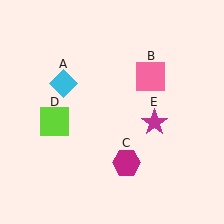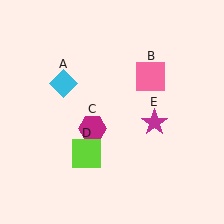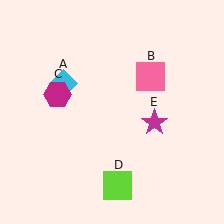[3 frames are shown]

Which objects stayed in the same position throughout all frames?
Cyan diamond (object A) and pink square (object B) and magenta star (object E) remained stationary.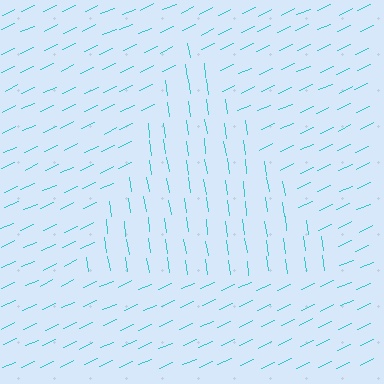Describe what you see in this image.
The image is filled with small cyan line segments. A triangle region in the image has lines oriented differently from the surrounding lines, creating a visible texture boundary.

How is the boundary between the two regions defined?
The boundary is defined purely by a change in line orientation (approximately 73 degrees difference). All lines are the same color and thickness.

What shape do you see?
I see a triangle.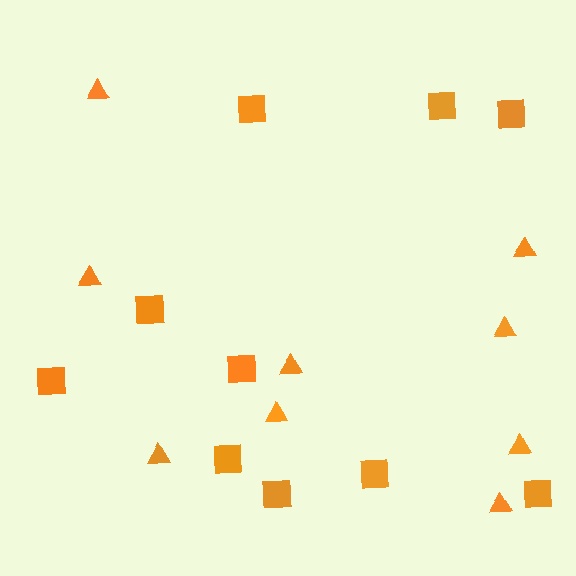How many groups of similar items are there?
There are 2 groups: one group of squares (10) and one group of triangles (9).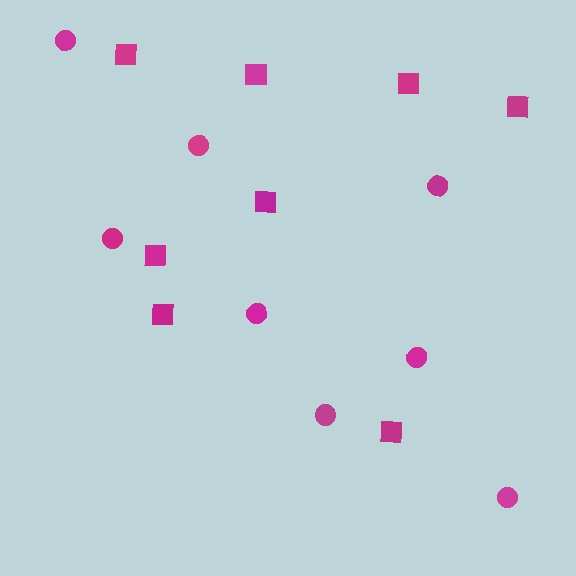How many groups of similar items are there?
There are 2 groups: one group of squares (8) and one group of circles (8).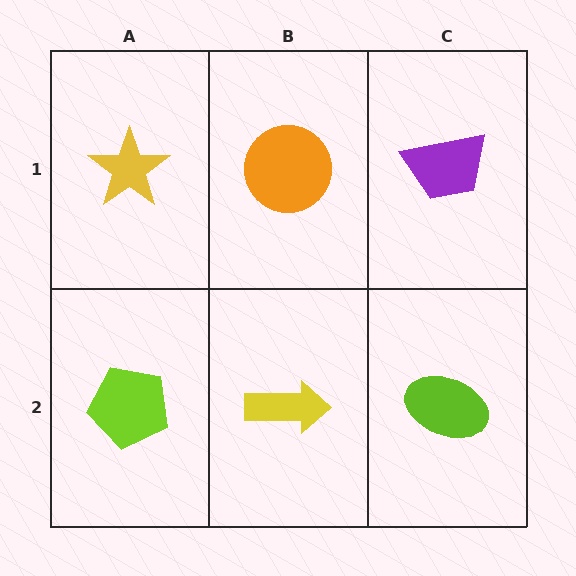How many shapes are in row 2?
3 shapes.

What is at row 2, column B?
A yellow arrow.